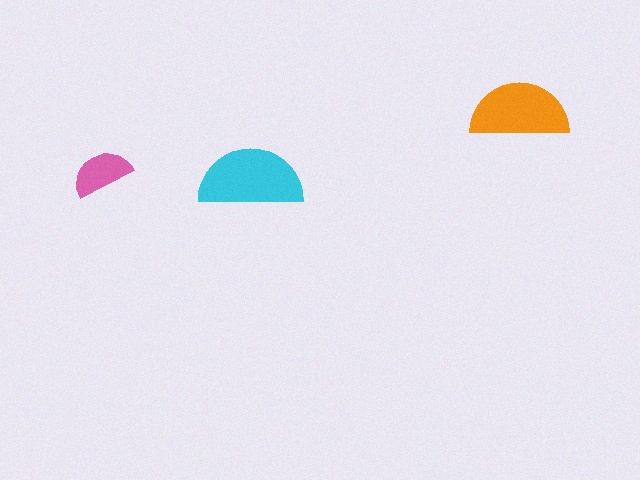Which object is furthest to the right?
The orange semicircle is rightmost.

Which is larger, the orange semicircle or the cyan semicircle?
The cyan one.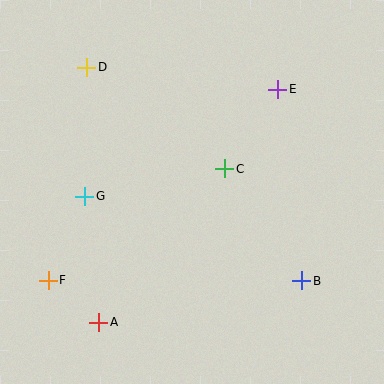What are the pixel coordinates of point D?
Point D is at (87, 67).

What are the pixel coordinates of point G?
Point G is at (85, 196).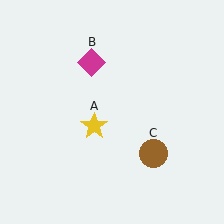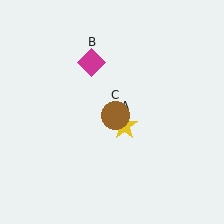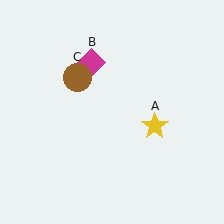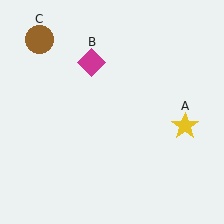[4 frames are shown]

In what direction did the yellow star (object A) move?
The yellow star (object A) moved right.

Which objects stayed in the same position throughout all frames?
Magenta diamond (object B) remained stationary.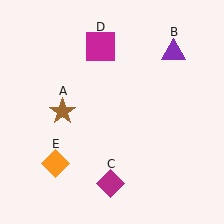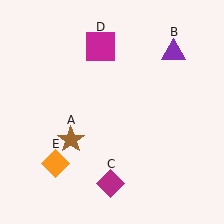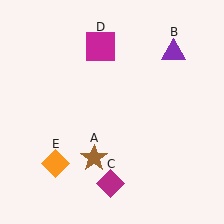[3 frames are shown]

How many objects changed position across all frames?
1 object changed position: brown star (object A).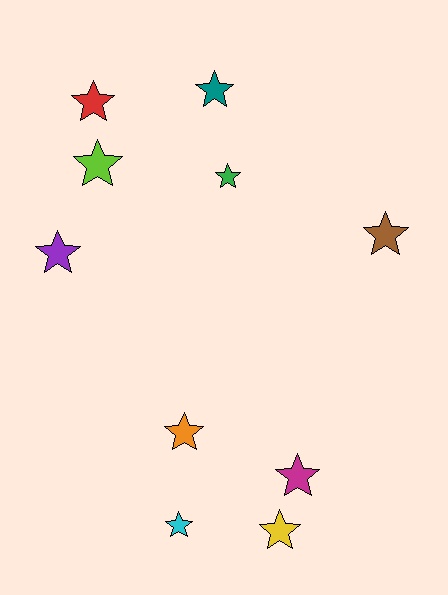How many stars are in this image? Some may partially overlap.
There are 10 stars.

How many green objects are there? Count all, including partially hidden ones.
There is 1 green object.